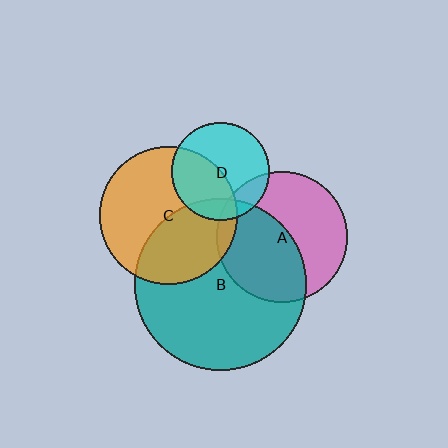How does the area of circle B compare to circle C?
Approximately 1.6 times.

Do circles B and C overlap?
Yes.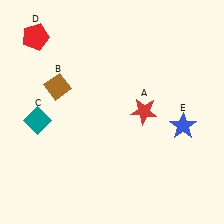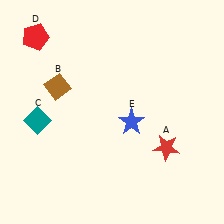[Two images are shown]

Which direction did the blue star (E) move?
The blue star (E) moved left.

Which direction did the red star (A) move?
The red star (A) moved down.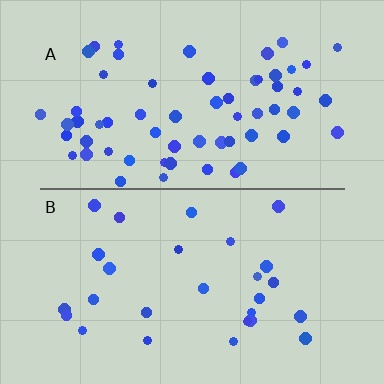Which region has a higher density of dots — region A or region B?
A (the top).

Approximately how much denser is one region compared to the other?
Approximately 2.3× — region A over region B.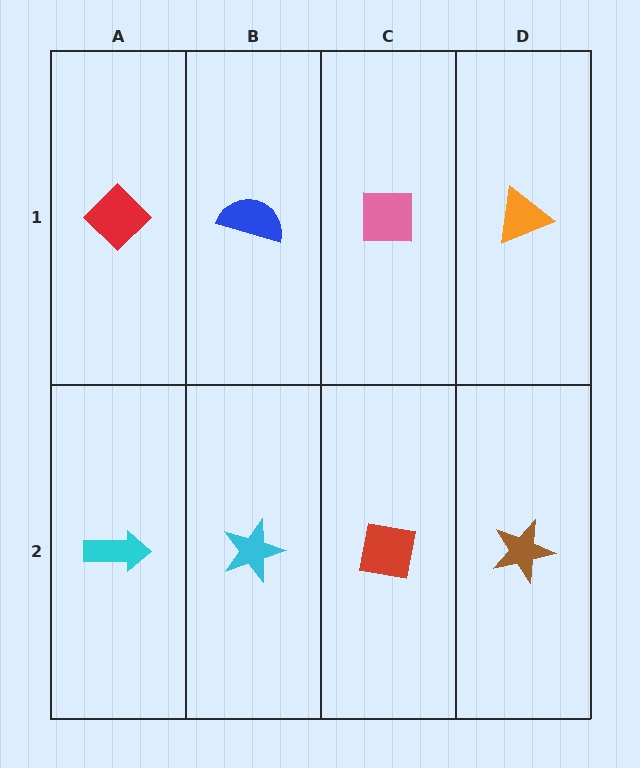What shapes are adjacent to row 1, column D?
A brown star (row 2, column D), a pink square (row 1, column C).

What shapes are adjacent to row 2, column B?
A blue semicircle (row 1, column B), a cyan arrow (row 2, column A), a red square (row 2, column C).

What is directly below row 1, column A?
A cyan arrow.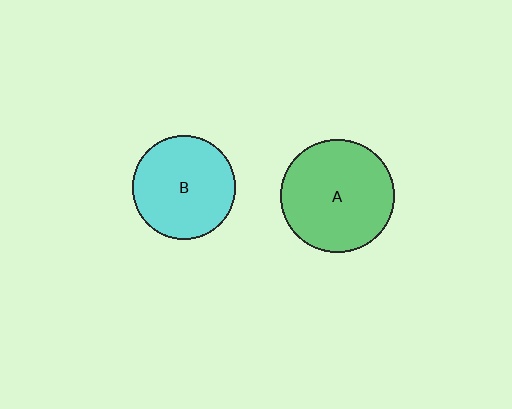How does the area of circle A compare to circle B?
Approximately 1.2 times.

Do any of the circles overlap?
No, none of the circles overlap.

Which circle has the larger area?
Circle A (green).